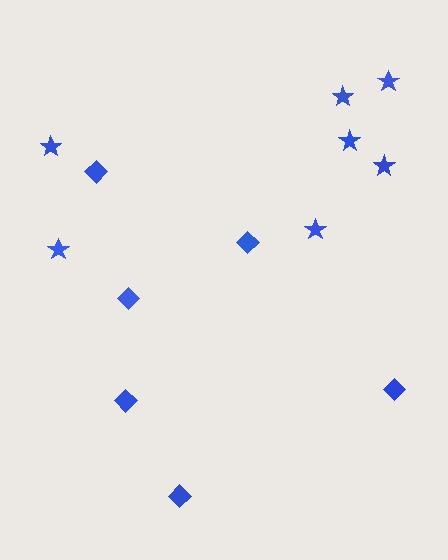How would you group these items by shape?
There are 2 groups: one group of stars (7) and one group of diamonds (6).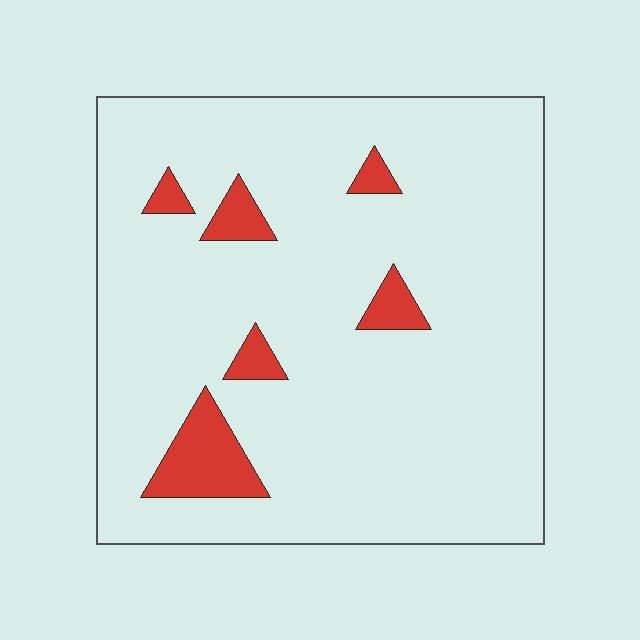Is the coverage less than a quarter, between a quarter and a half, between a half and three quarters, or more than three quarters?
Less than a quarter.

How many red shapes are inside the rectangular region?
6.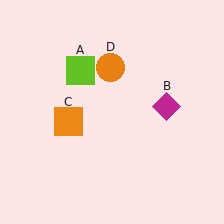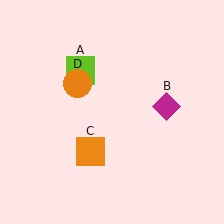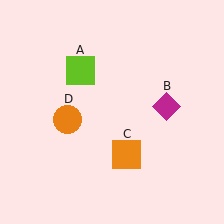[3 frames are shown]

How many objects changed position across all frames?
2 objects changed position: orange square (object C), orange circle (object D).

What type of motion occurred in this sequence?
The orange square (object C), orange circle (object D) rotated counterclockwise around the center of the scene.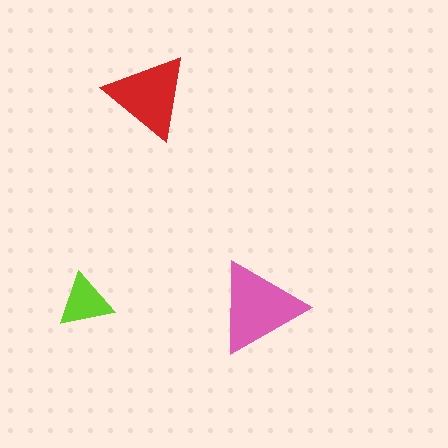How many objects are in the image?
There are 3 objects in the image.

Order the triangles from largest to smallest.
the pink one, the red one, the lime one.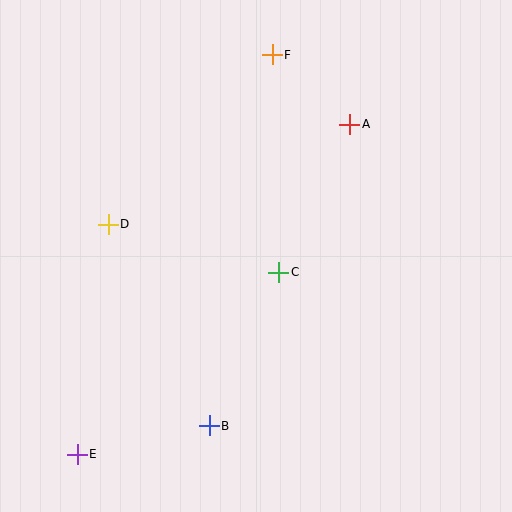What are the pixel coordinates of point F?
Point F is at (272, 55).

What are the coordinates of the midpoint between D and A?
The midpoint between D and A is at (229, 174).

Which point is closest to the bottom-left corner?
Point E is closest to the bottom-left corner.